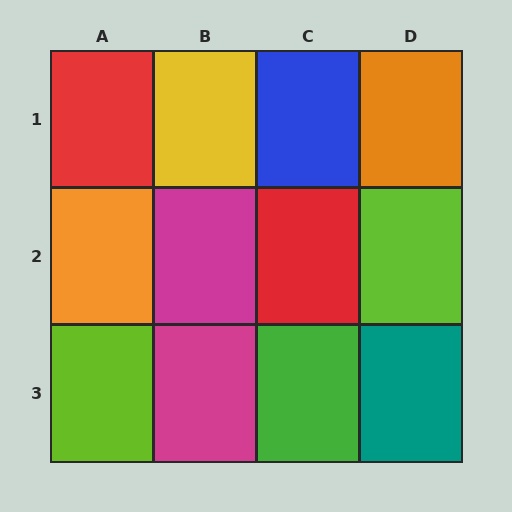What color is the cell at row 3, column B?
Magenta.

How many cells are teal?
1 cell is teal.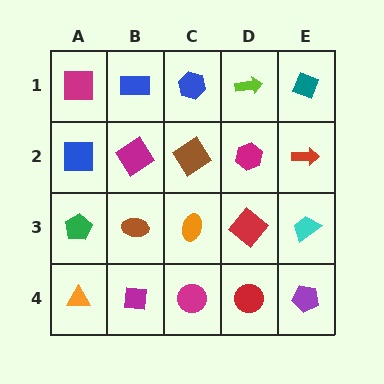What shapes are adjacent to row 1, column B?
A magenta diamond (row 2, column B), a magenta square (row 1, column A), a blue hexagon (row 1, column C).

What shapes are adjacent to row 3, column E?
A red arrow (row 2, column E), a purple pentagon (row 4, column E), a red diamond (row 3, column D).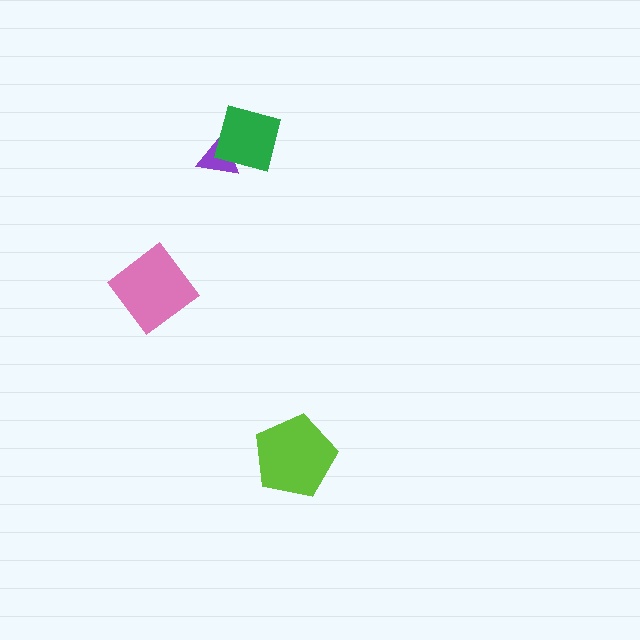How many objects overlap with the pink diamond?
0 objects overlap with the pink diamond.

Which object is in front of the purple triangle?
The green square is in front of the purple triangle.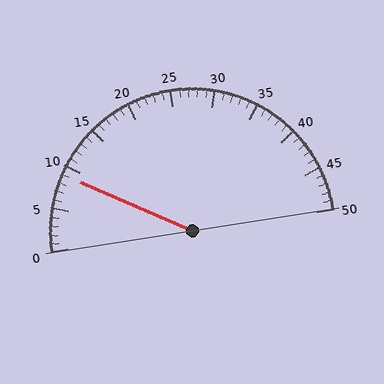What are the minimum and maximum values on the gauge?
The gauge ranges from 0 to 50.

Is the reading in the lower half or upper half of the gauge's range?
The reading is in the lower half of the range (0 to 50).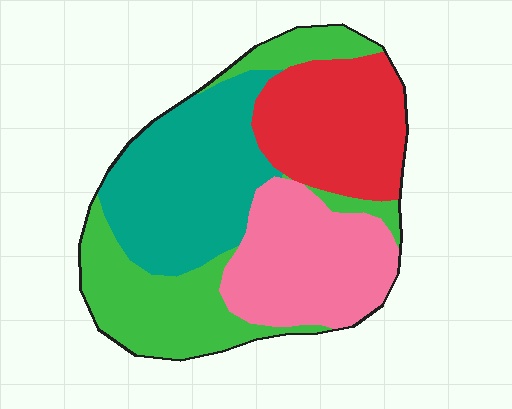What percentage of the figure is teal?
Teal covers about 30% of the figure.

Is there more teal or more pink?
Teal.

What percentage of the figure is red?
Red covers around 20% of the figure.